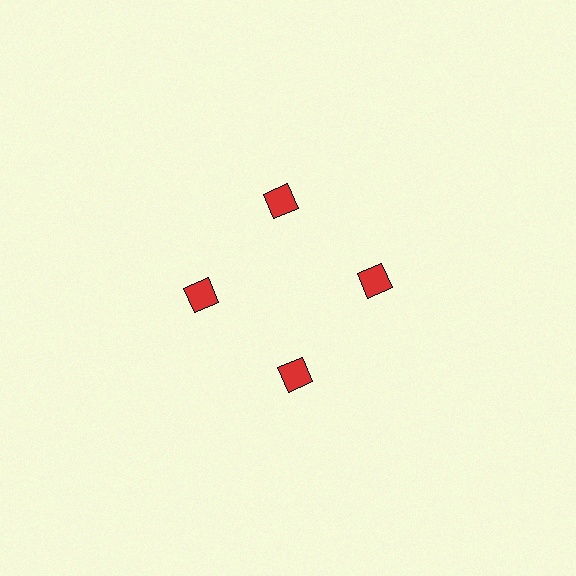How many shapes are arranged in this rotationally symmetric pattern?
There are 4 shapes, arranged in 4 groups of 1.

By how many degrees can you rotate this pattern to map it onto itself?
The pattern maps onto itself every 90 degrees of rotation.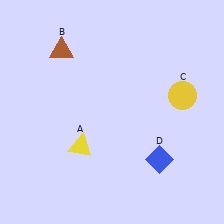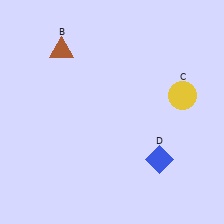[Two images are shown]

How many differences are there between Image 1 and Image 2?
There is 1 difference between the two images.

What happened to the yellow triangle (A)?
The yellow triangle (A) was removed in Image 2. It was in the bottom-left area of Image 1.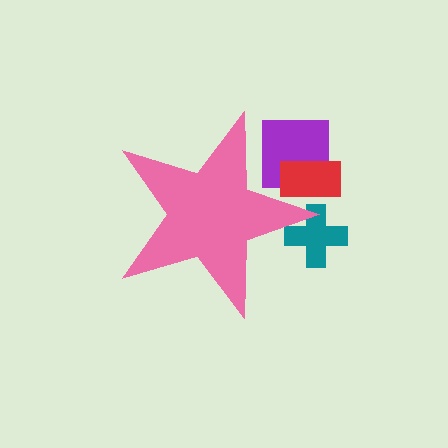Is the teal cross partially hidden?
Yes, the teal cross is partially hidden behind the pink star.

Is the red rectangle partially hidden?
Yes, the red rectangle is partially hidden behind the pink star.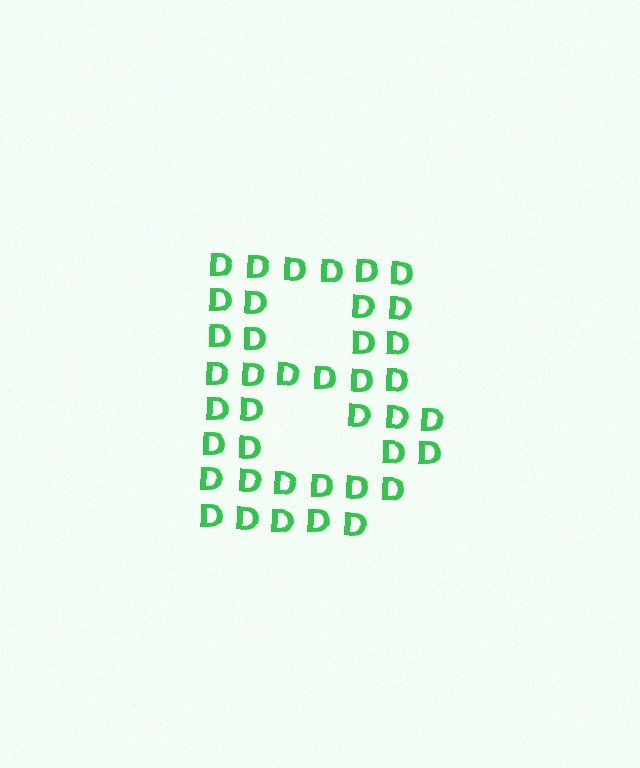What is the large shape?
The large shape is the letter B.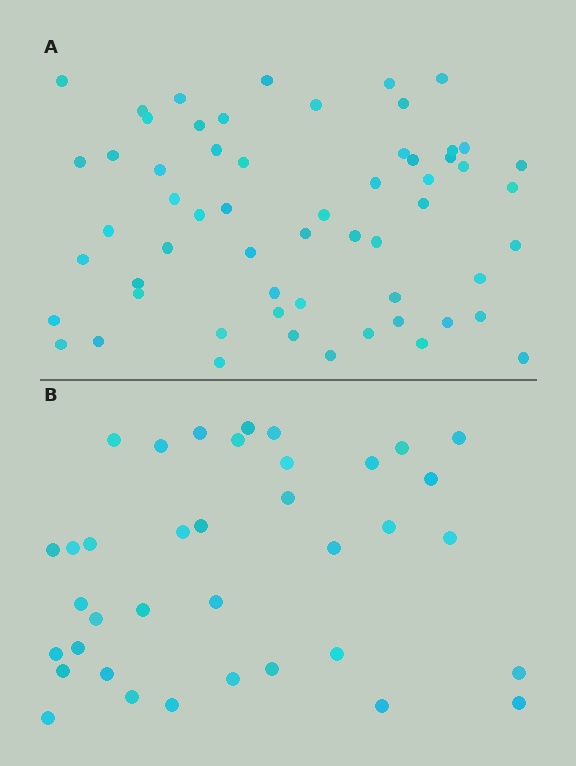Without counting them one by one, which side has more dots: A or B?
Region A (the top region) has more dots.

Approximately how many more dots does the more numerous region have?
Region A has approximately 20 more dots than region B.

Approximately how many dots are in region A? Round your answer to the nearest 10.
About 60 dots. (The exact count is 59, which rounds to 60.)